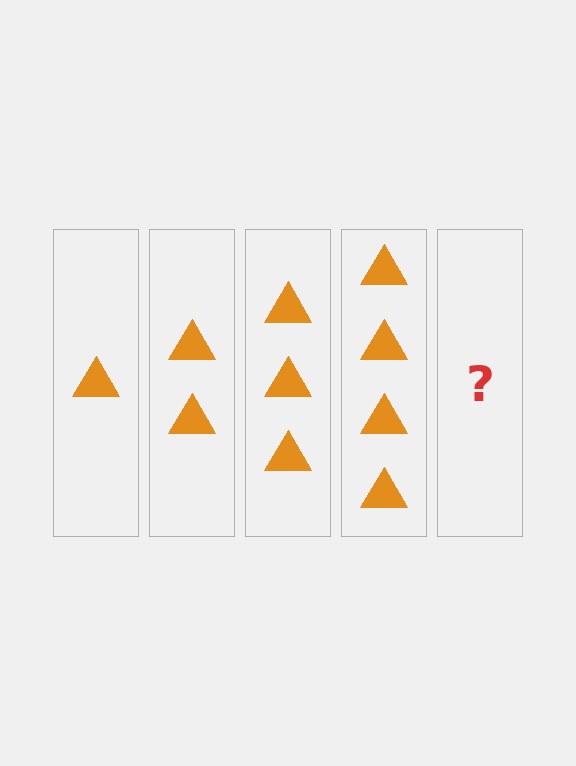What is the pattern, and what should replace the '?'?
The pattern is that each step adds one more triangle. The '?' should be 5 triangles.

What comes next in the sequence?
The next element should be 5 triangles.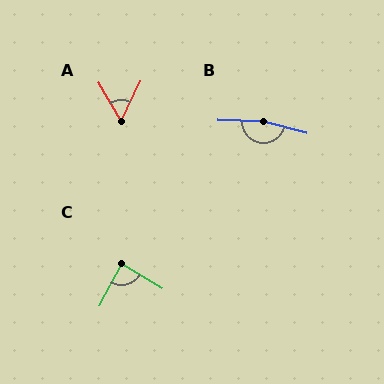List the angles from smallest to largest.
A (56°), C (87°), B (167°).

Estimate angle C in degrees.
Approximately 87 degrees.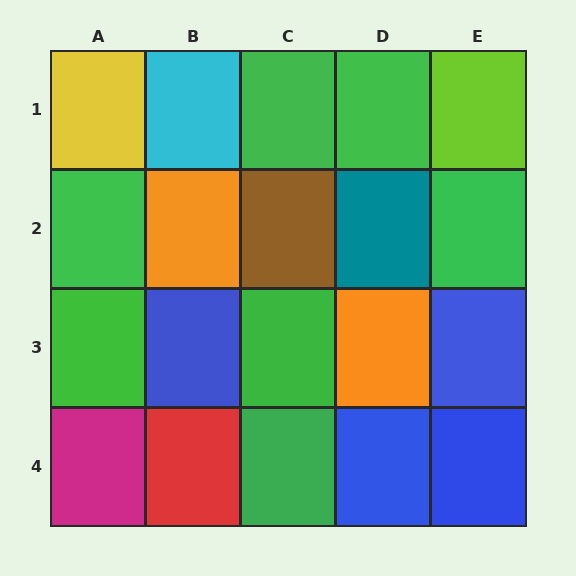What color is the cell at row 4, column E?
Blue.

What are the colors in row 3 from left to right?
Green, blue, green, orange, blue.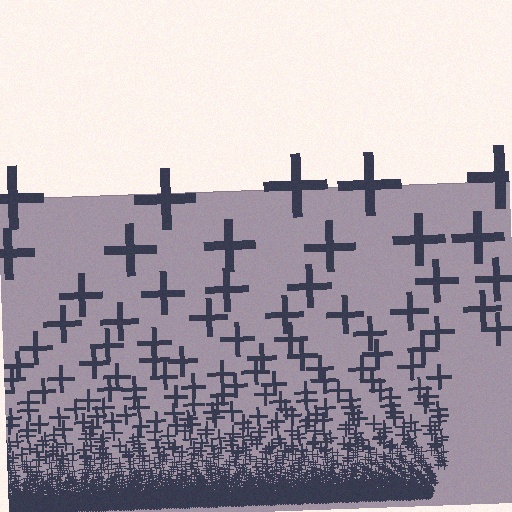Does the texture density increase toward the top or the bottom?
Density increases toward the bottom.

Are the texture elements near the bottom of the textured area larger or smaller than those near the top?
Smaller. The gradient is inverted — elements near the bottom are smaller and denser.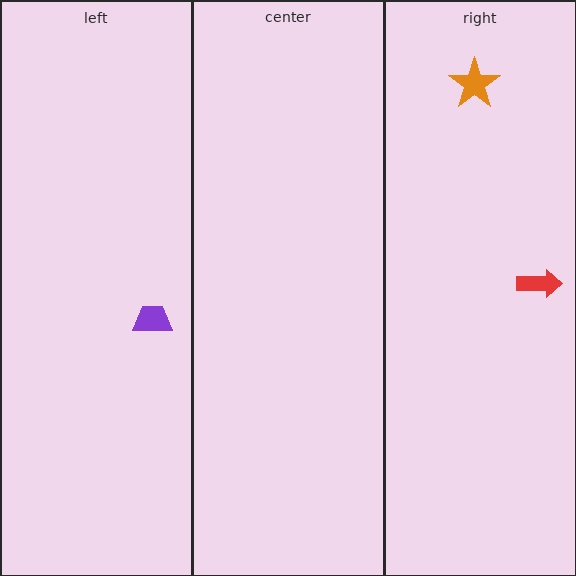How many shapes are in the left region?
1.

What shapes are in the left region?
The purple trapezoid.